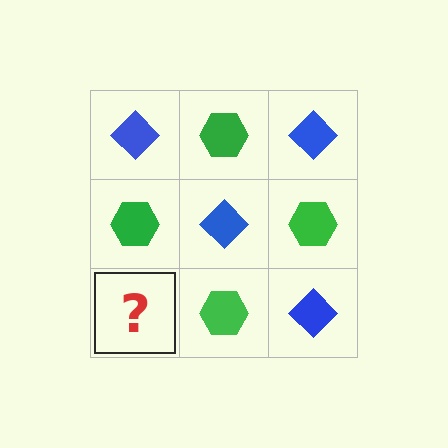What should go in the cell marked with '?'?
The missing cell should contain a blue diamond.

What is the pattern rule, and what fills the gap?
The rule is that it alternates blue diamond and green hexagon in a checkerboard pattern. The gap should be filled with a blue diamond.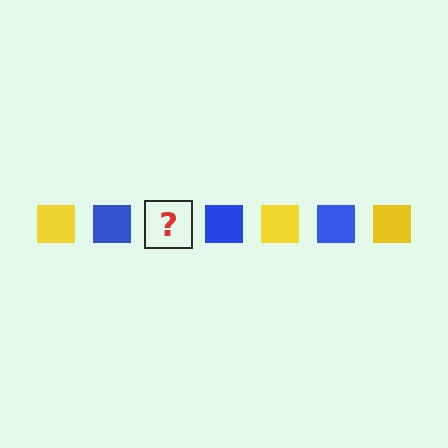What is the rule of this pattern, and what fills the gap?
The rule is that the pattern cycles through yellow, blue squares. The gap should be filled with a yellow square.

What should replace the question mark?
The question mark should be replaced with a yellow square.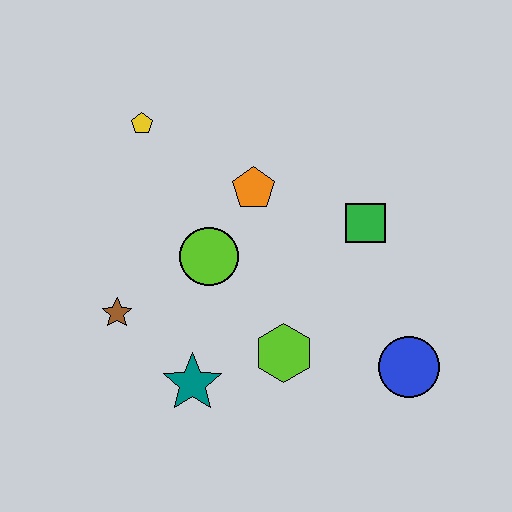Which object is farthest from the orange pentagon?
The blue circle is farthest from the orange pentagon.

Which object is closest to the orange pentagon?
The lime circle is closest to the orange pentagon.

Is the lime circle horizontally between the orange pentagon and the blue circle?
No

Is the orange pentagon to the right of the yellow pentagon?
Yes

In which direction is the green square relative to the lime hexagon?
The green square is above the lime hexagon.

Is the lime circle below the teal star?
No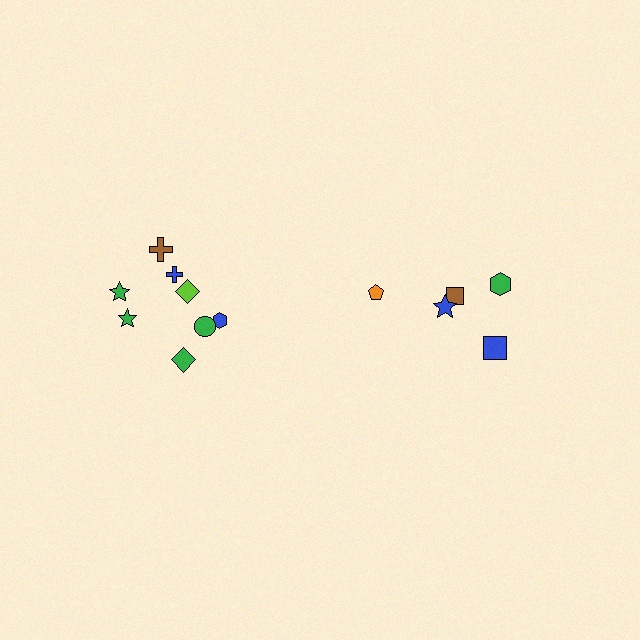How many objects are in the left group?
There are 8 objects.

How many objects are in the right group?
There are 5 objects.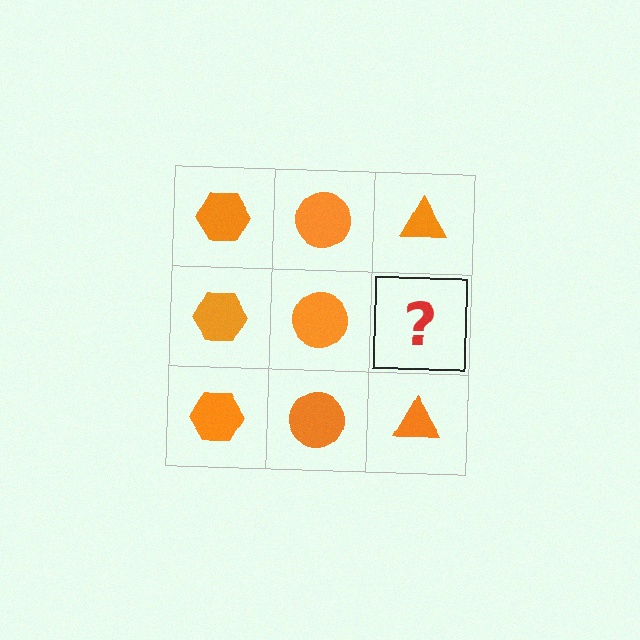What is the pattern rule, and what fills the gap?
The rule is that each column has a consistent shape. The gap should be filled with an orange triangle.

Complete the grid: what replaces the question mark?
The question mark should be replaced with an orange triangle.